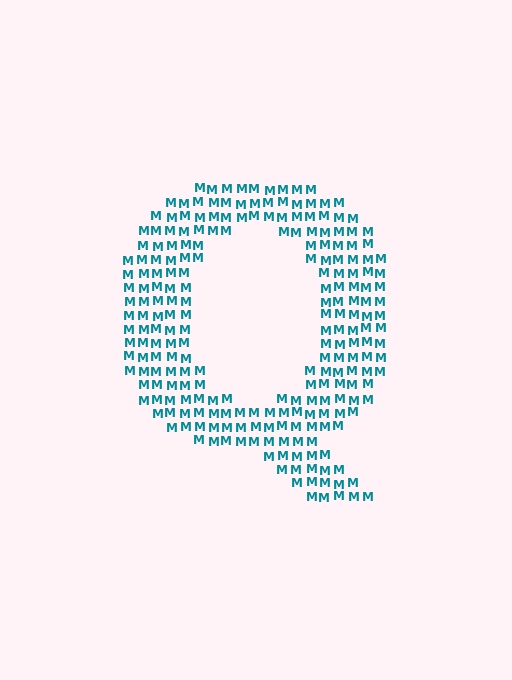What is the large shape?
The large shape is the letter Q.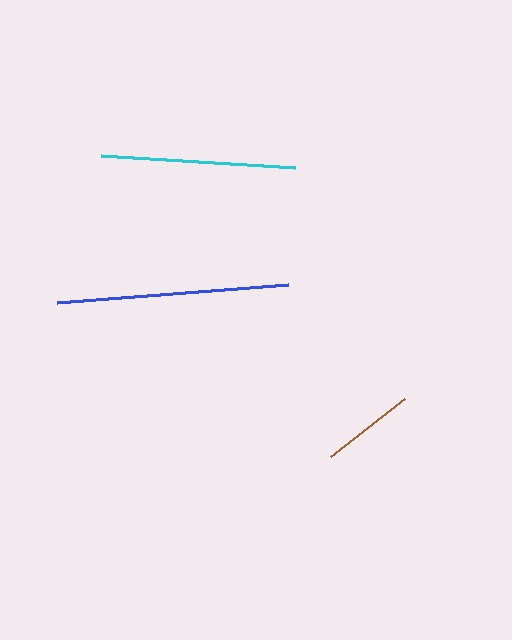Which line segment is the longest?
The blue line is the longest at approximately 231 pixels.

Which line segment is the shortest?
The brown line is the shortest at approximately 94 pixels.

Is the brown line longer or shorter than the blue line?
The blue line is longer than the brown line.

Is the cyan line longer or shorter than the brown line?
The cyan line is longer than the brown line.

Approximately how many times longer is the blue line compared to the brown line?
The blue line is approximately 2.5 times the length of the brown line.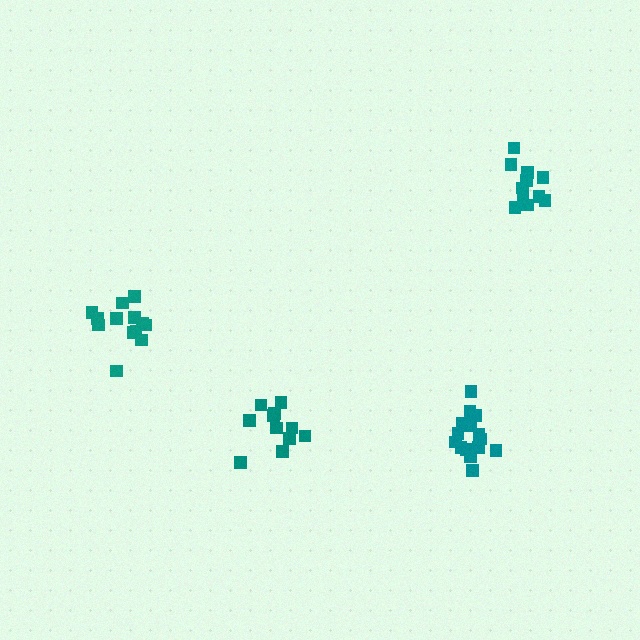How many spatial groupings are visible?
There are 4 spatial groupings.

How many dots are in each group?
Group 1: 13 dots, Group 2: 11 dots, Group 3: 11 dots, Group 4: 15 dots (50 total).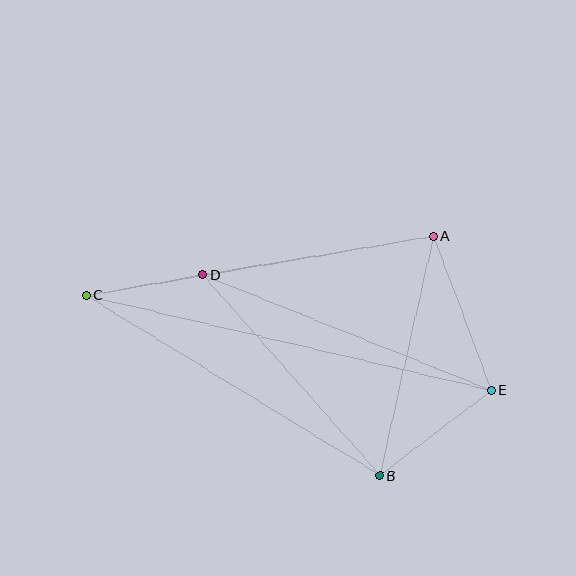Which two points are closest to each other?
Points C and D are closest to each other.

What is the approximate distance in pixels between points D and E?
The distance between D and E is approximately 311 pixels.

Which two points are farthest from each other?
Points C and E are farthest from each other.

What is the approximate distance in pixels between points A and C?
The distance between A and C is approximately 353 pixels.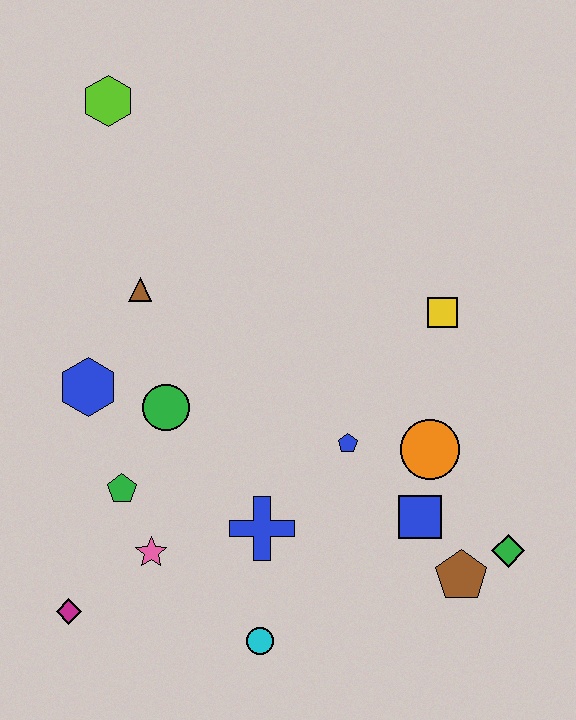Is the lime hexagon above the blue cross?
Yes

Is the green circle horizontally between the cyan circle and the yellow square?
No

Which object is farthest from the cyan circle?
The lime hexagon is farthest from the cyan circle.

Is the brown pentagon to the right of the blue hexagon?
Yes